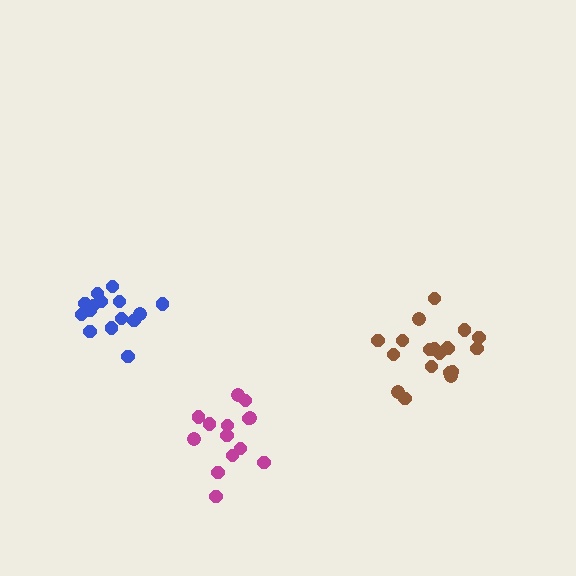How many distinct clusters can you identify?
There are 3 distinct clusters.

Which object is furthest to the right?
The brown cluster is rightmost.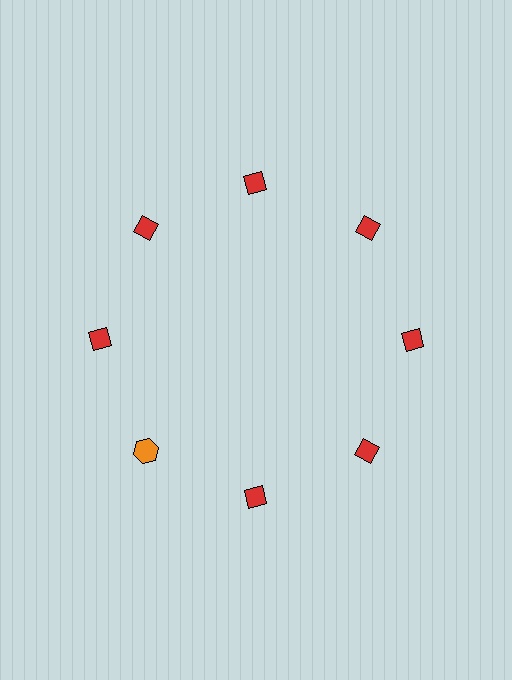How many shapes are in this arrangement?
There are 8 shapes arranged in a ring pattern.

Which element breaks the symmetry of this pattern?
The orange hexagon at roughly the 8 o'clock position breaks the symmetry. All other shapes are red diamonds.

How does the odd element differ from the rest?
It differs in both color (orange instead of red) and shape (hexagon instead of diamond).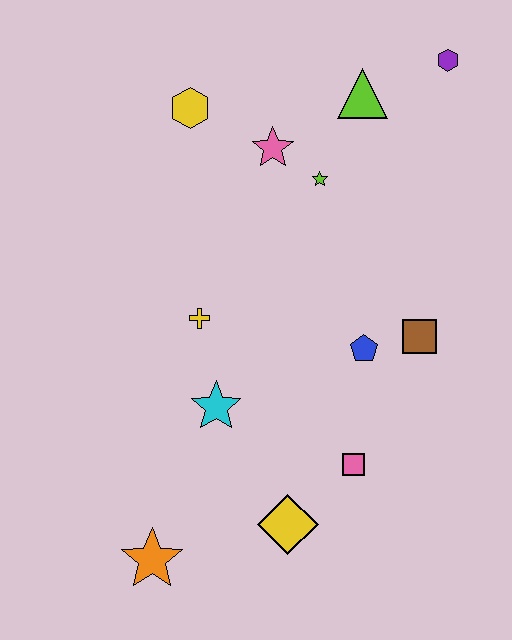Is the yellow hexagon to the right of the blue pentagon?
No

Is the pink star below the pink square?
No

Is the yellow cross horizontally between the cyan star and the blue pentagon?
No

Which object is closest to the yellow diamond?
The pink square is closest to the yellow diamond.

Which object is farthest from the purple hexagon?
The orange star is farthest from the purple hexagon.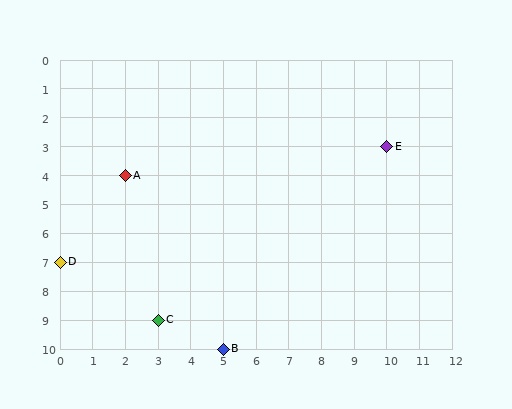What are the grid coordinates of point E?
Point E is at grid coordinates (10, 3).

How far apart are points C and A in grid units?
Points C and A are 1 column and 5 rows apart (about 5.1 grid units diagonally).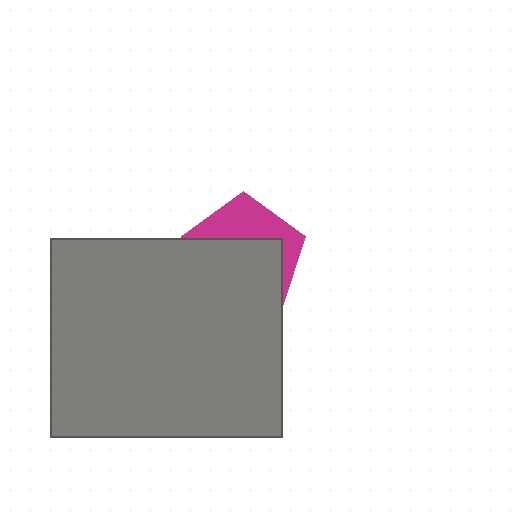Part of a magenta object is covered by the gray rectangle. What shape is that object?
It is a pentagon.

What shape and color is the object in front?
The object in front is a gray rectangle.